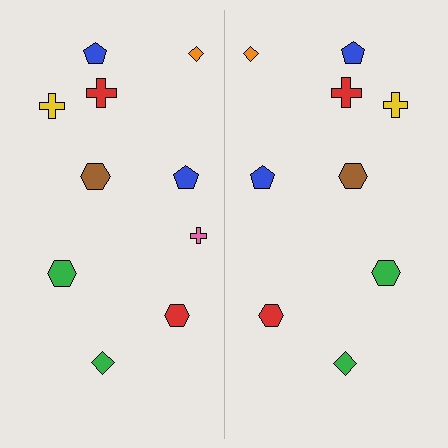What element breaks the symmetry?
A pink cross is missing from the right side.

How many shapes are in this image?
There are 19 shapes in this image.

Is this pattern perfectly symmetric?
No, the pattern is not perfectly symmetric. A pink cross is missing from the right side.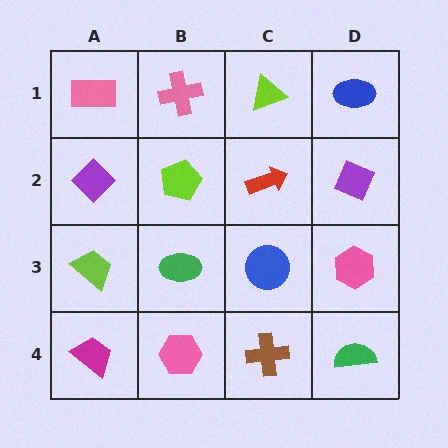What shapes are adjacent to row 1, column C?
A red arrow (row 2, column C), a pink cross (row 1, column B), a blue ellipse (row 1, column D).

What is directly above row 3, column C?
A red arrow.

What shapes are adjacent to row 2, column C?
A lime triangle (row 1, column C), a blue circle (row 3, column C), a lime pentagon (row 2, column B), a purple diamond (row 2, column D).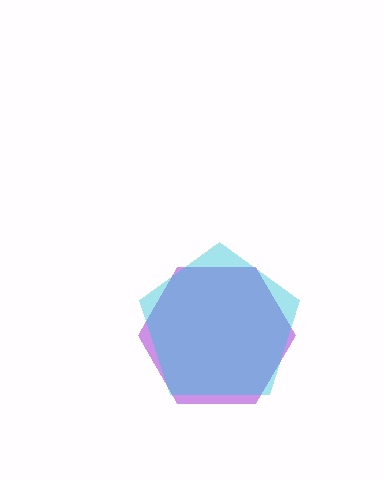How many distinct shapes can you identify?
There are 2 distinct shapes: a purple hexagon, a cyan pentagon.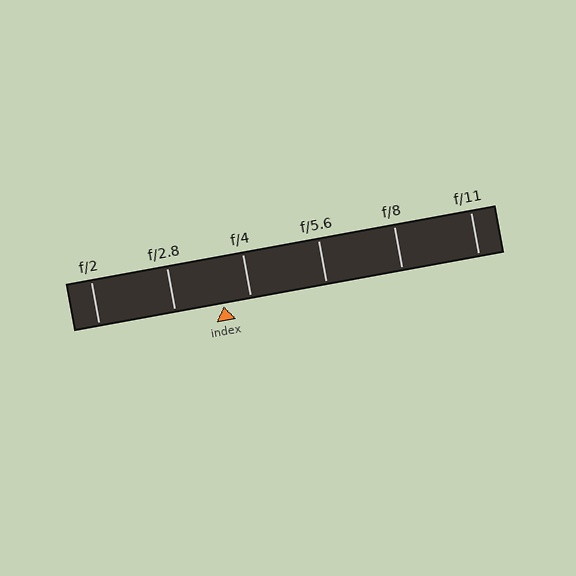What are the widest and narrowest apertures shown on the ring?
The widest aperture shown is f/2 and the narrowest is f/11.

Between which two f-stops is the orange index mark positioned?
The index mark is between f/2.8 and f/4.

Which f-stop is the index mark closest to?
The index mark is closest to f/4.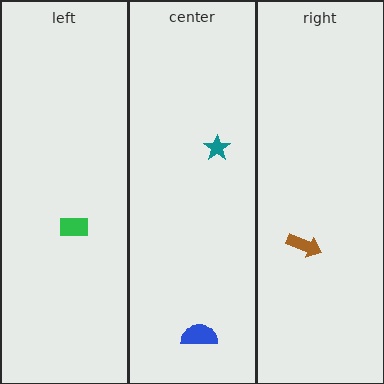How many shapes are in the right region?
1.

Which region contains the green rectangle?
The left region.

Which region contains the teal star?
The center region.